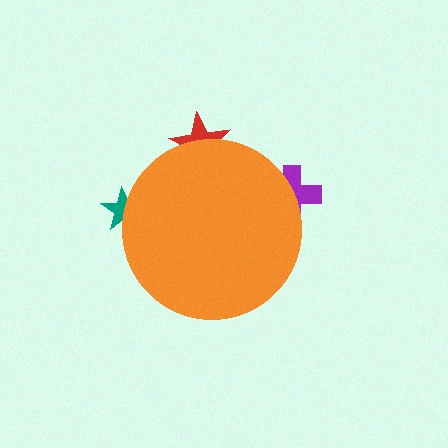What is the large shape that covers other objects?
An orange circle.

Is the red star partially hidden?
Yes, the red star is partially hidden behind the orange circle.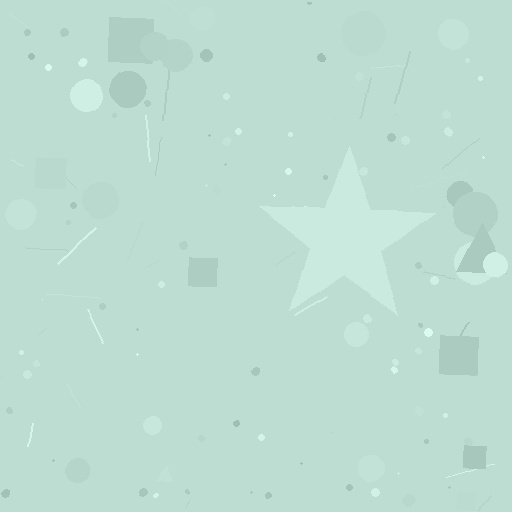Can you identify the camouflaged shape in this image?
The camouflaged shape is a star.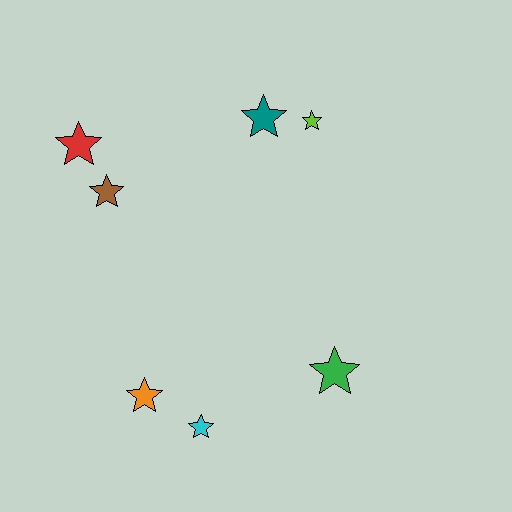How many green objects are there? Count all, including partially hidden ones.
There is 1 green object.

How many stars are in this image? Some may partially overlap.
There are 7 stars.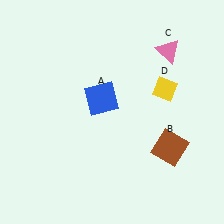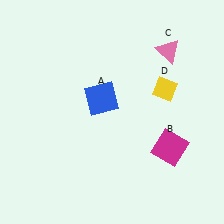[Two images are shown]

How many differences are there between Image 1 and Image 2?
There is 1 difference between the two images.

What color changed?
The square (B) changed from brown in Image 1 to magenta in Image 2.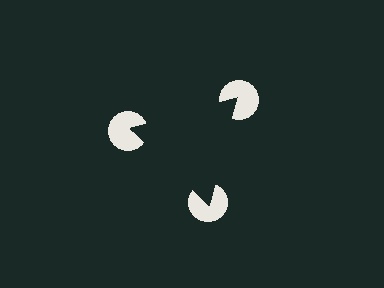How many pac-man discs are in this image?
There are 3 — one at each vertex of the illusory triangle.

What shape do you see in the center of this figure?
An illusory triangle — its edges are inferred from the aligned wedge cuts in the pac-man discs, not physically drawn.